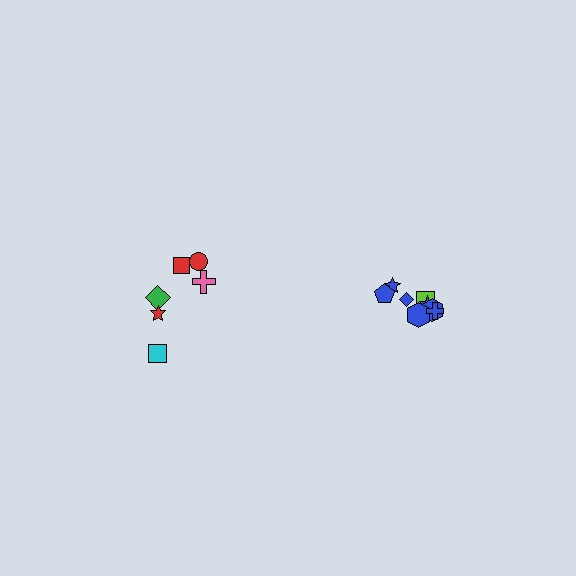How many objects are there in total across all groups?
There are 14 objects.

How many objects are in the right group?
There are 8 objects.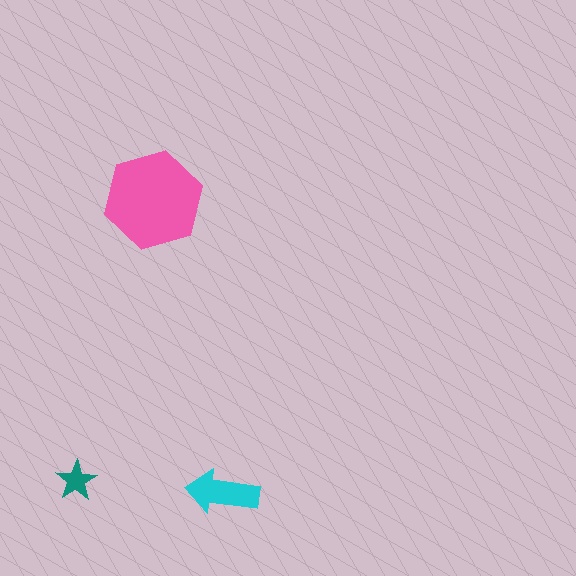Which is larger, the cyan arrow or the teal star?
The cyan arrow.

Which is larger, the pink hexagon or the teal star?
The pink hexagon.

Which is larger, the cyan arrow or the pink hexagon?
The pink hexagon.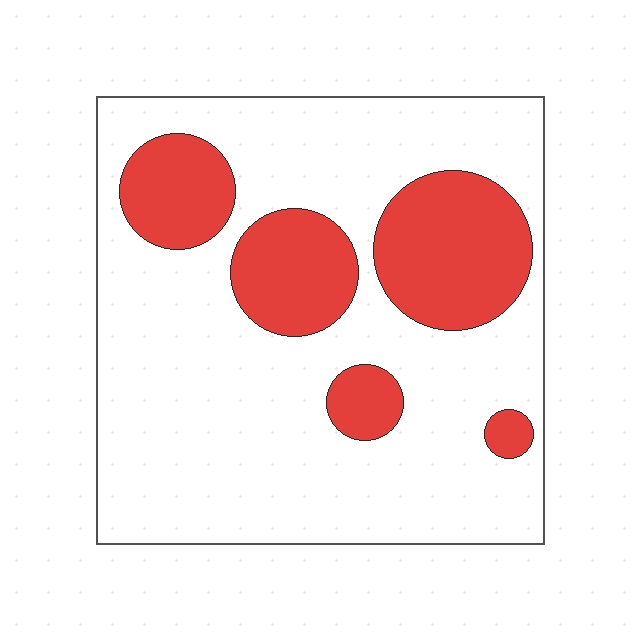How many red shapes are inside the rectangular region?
5.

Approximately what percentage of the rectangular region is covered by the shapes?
Approximately 25%.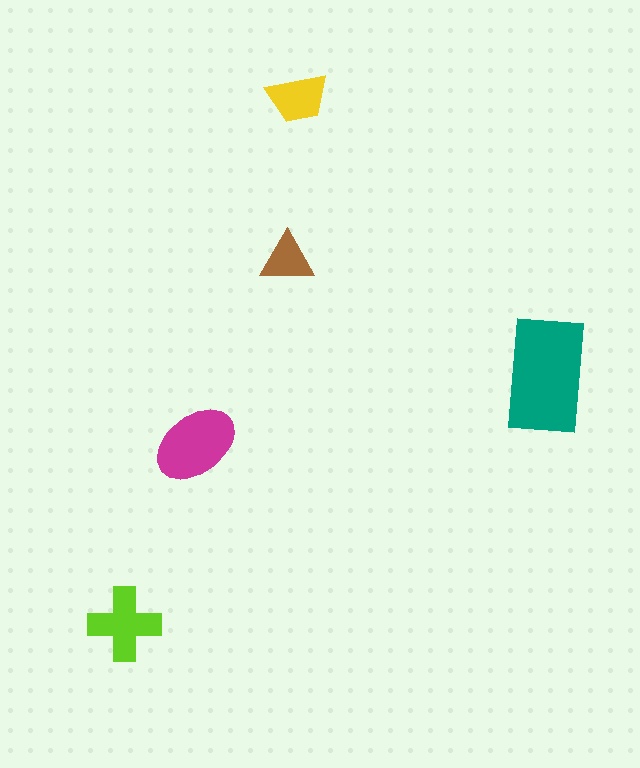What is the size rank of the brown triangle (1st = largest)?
5th.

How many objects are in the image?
There are 5 objects in the image.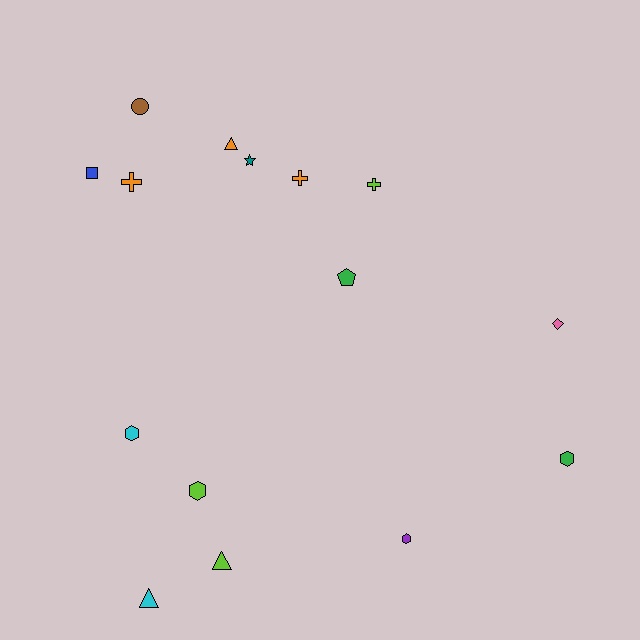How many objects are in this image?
There are 15 objects.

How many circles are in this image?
There is 1 circle.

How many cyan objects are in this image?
There are 2 cyan objects.